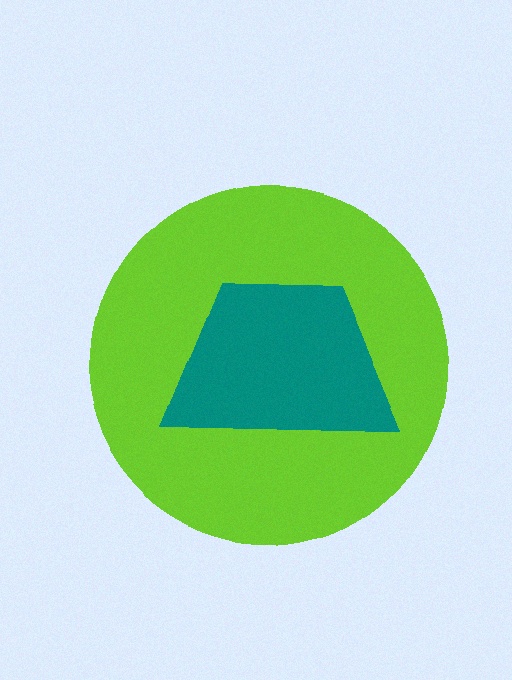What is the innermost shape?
The teal trapezoid.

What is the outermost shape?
The lime circle.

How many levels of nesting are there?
2.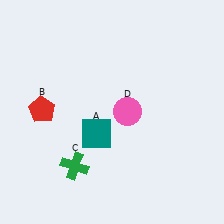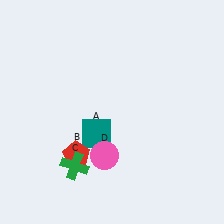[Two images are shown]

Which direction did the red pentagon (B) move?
The red pentagon (B) moved down.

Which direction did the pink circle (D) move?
The pink circle (D) moved down.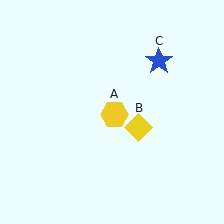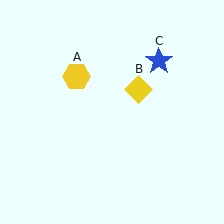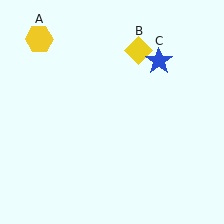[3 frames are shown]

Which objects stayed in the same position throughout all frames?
Blue star (object C) remained stationary.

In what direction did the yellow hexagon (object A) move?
The yellow hexagon (object A) moved up and to the left.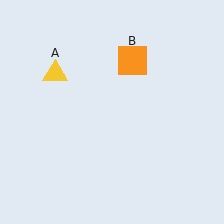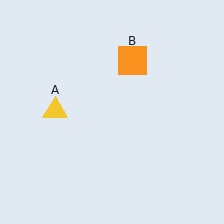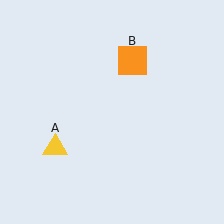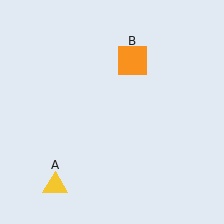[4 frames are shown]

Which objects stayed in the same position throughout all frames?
Orange square (object B) remained stationary.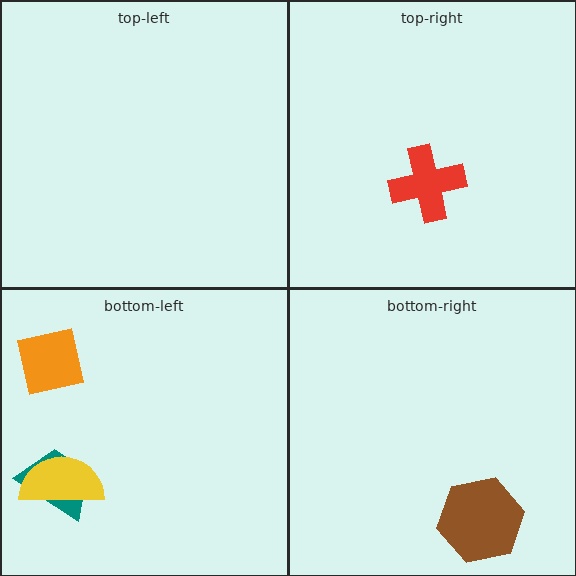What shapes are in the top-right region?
The red cross.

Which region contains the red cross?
The top-right region.